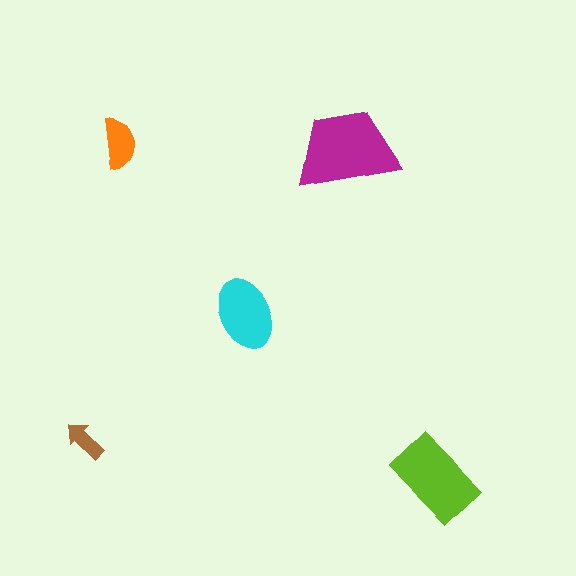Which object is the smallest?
The brown arrow.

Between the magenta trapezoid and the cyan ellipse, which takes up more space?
The magenta trapezoid.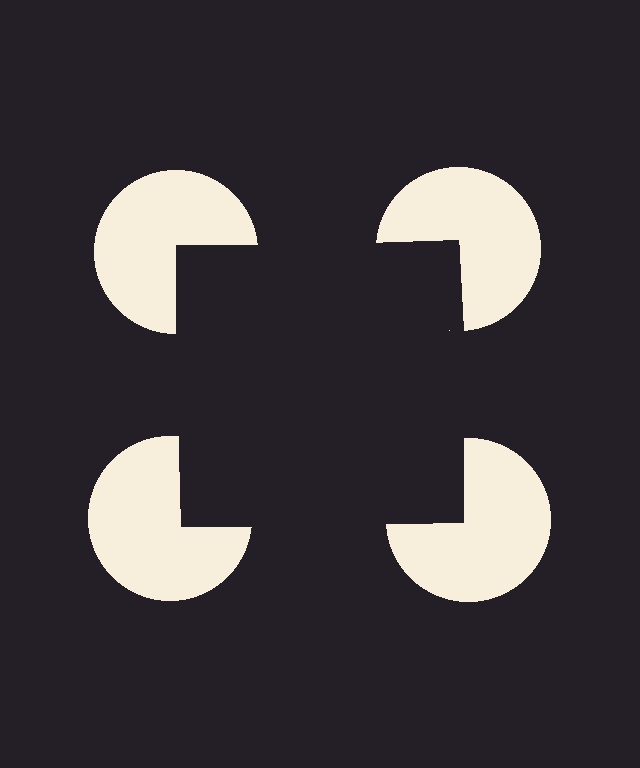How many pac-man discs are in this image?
There are 4 — one at each vertex of the illusory square.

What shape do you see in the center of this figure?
An illusory square — its edges are inferred from the aligned wedge cuts in the pac-man discs, not physically drawn.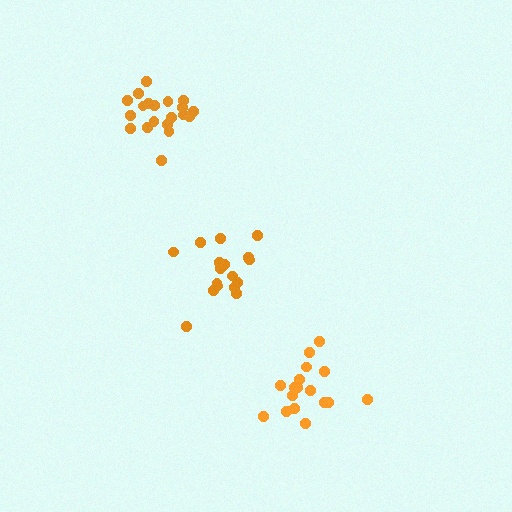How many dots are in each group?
Group 1: 17 dots, Group 2: 20 dots, Group 3: 17 dots (54 total).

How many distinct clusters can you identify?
There are 3 distinct clusters.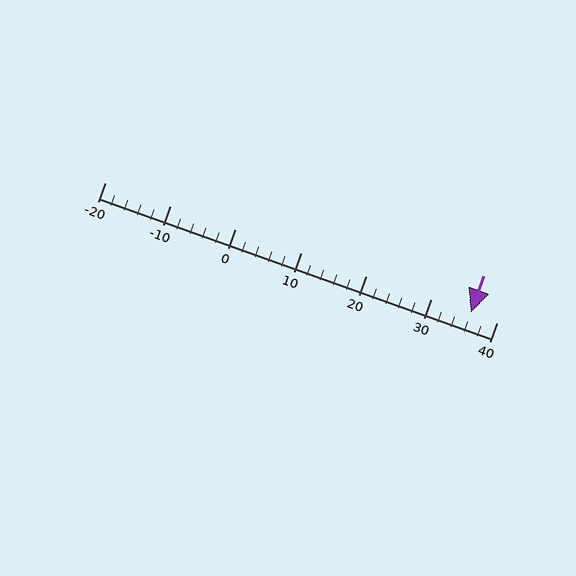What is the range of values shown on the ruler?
The ruler shows values from -20 to 40.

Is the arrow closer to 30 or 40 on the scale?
The arrow is closer to 40.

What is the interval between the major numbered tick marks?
The major tick marks are spaced 10 units apart.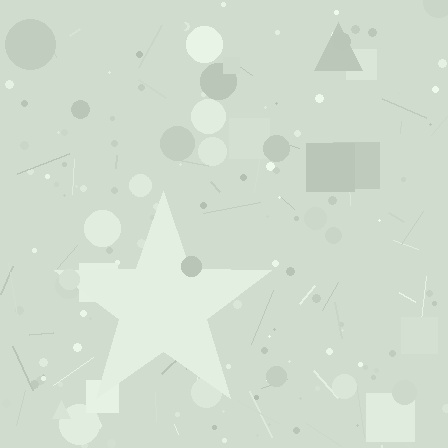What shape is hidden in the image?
A star is hidden in the image.